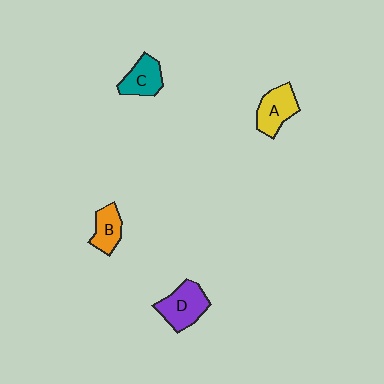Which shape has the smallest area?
Shape B (orange).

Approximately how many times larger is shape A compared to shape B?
Approximately 1.3 times.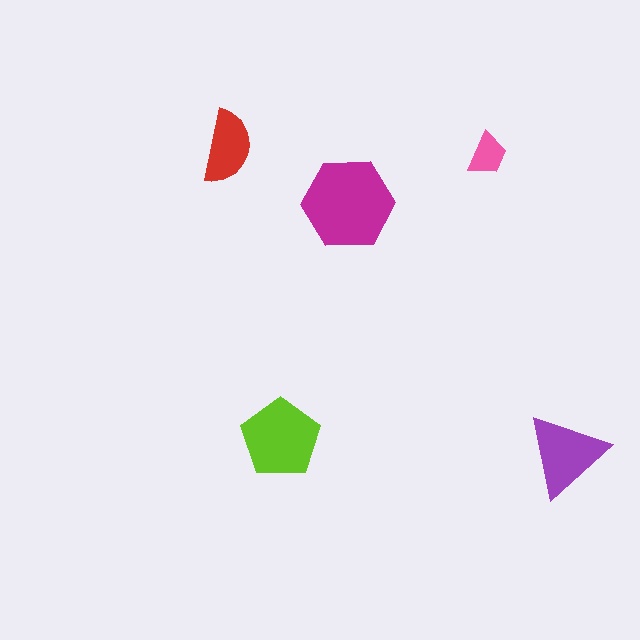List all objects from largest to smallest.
The magenta hexagon, the lime pentagon, the purple triangle, the red semicircle, the pink trapezoid.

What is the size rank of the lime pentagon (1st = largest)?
2nd.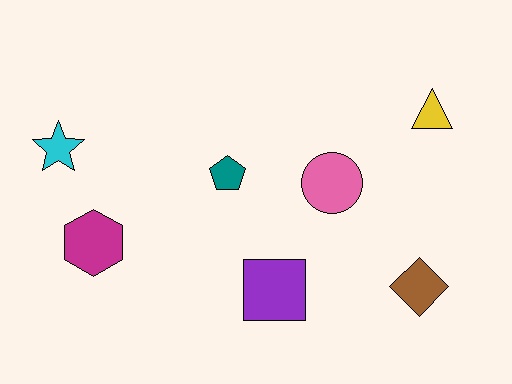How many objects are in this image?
There are 7 objects.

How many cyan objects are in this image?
There is 1 cyan object.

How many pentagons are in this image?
There is 1 pentagon.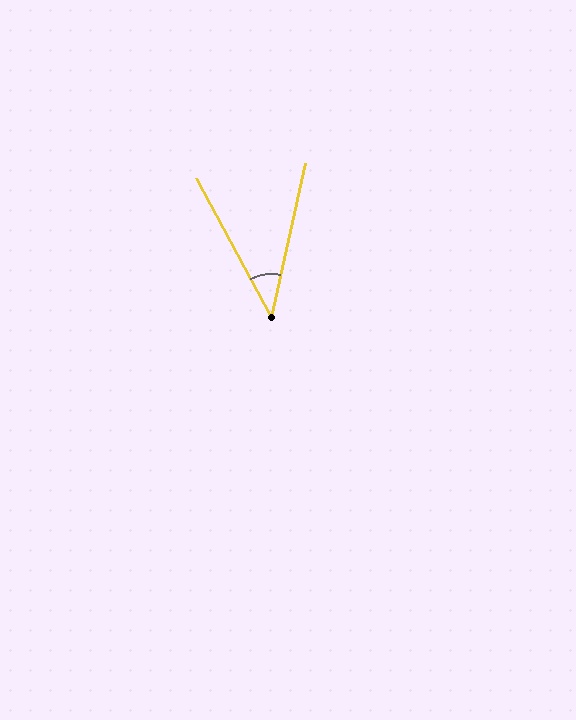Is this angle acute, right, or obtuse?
It is acute.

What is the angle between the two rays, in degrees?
Approximately 41 degrees.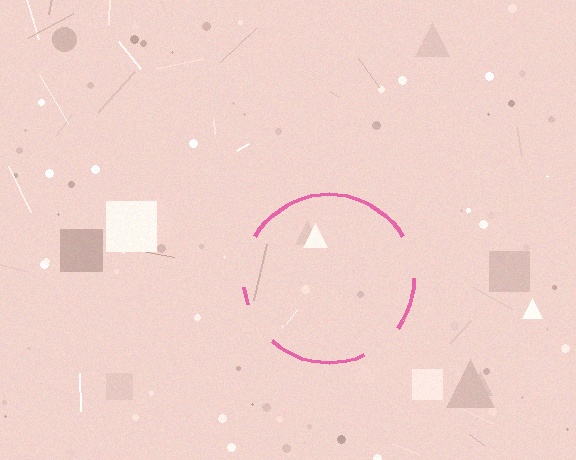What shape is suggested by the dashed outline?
The dashed outline suggests a circle.